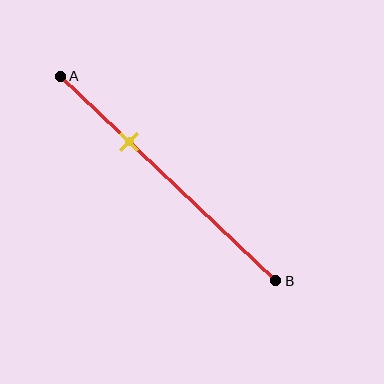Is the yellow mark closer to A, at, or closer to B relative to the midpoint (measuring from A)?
The yellow mark is closer to point A than the midpoint of segment AB.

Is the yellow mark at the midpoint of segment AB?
No, the mark is at about 30% from A, not at the 50% midpoint.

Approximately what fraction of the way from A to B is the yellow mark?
The yellow mark is approximately 30% of the way from A to B.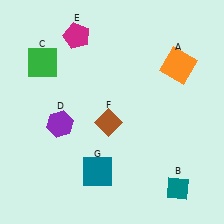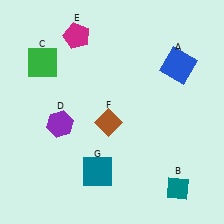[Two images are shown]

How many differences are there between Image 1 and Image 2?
There is 1 difference between the two images.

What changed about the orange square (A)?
In Image 1, A is orange. In Image 2, it changed to blue.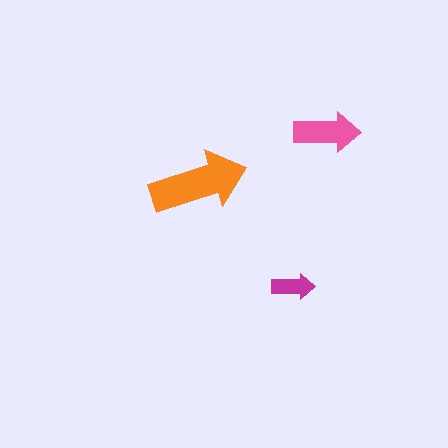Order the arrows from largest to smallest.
the orange one, the pink one, the magenta one.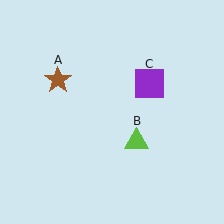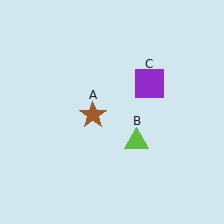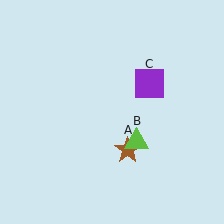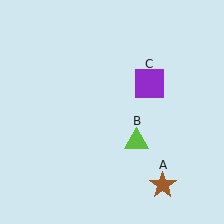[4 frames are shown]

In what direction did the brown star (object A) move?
The brown star (object A) moved down and to the right.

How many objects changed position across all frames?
1 object changed position: brown star (object A).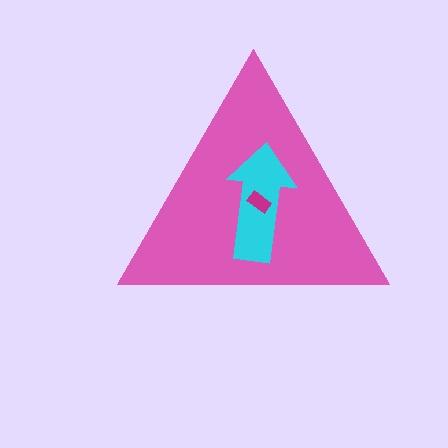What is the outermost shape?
The pink triangle.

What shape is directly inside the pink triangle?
The cyan arrow.